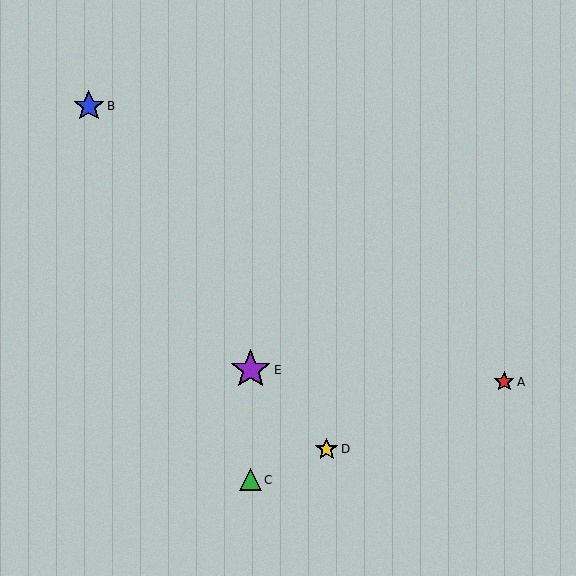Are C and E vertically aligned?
Yes, both are at x≈251.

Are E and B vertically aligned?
No, E is at x≈251 and B is at x≈89.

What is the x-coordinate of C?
Object C is at x≈251.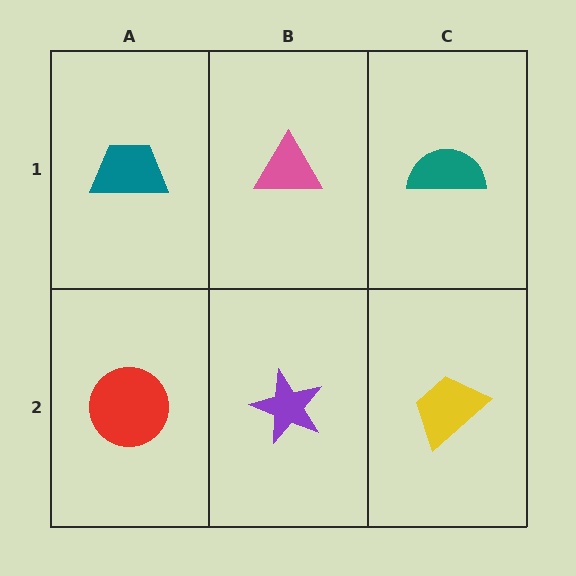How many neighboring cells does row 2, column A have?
2.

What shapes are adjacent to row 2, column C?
A teal semicircle (row 1, column C), a purple star (row 2, column B).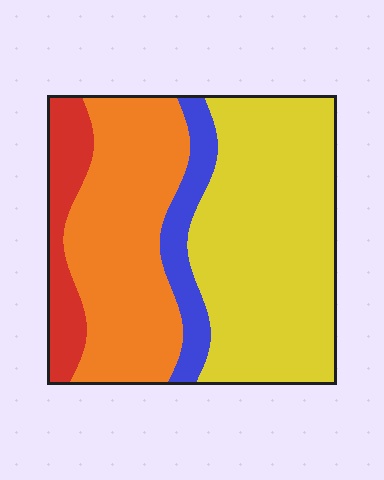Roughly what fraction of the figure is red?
Red takes up less than a quarter of the figure.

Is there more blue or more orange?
Orange.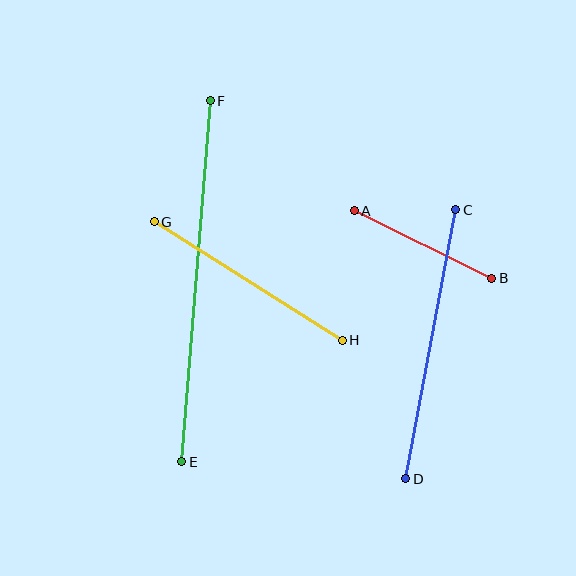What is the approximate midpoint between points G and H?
The midpoint is at approximately (248, 281) pixels.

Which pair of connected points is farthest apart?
Points E and F are farthest apart.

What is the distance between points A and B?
The distance is approximately 153 pixels.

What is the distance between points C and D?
The distance is approximately 274 pixels.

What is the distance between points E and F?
The distance is approximately 362 pixels.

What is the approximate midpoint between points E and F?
The midpoint is at approximately (196, 281) pixels.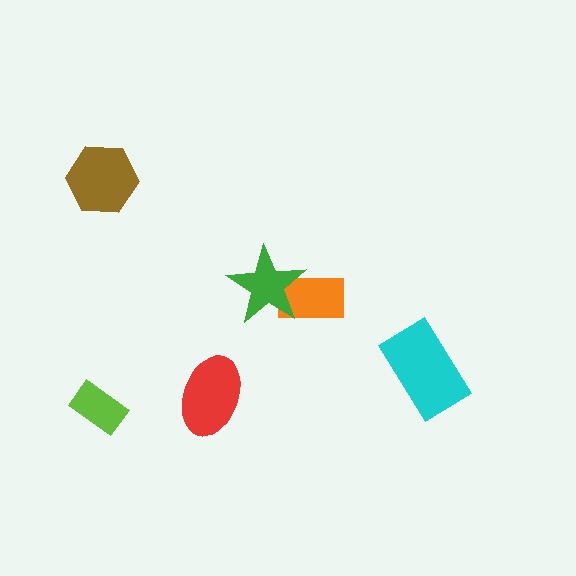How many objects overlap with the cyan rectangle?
0 objects overlap with the cyan rectangle.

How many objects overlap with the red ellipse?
0 objects overlap with the red ellipse.